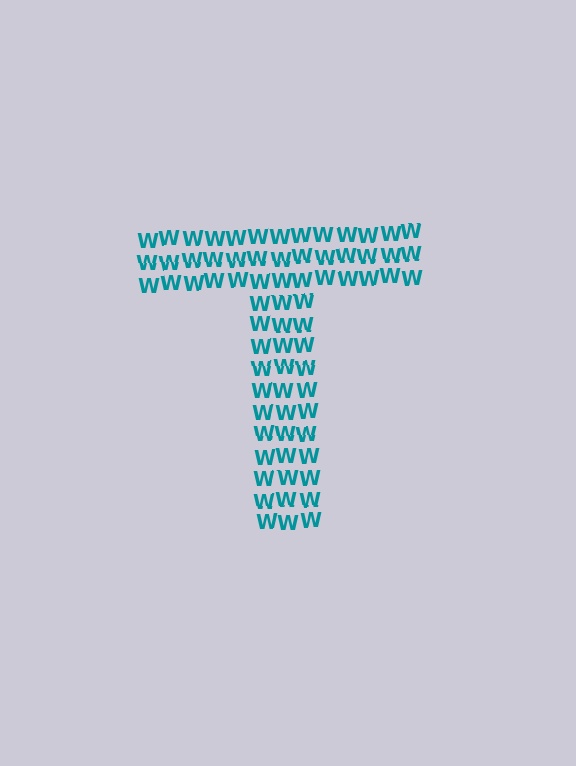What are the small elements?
The small elements are letter W's.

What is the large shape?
The large shape is the letter T.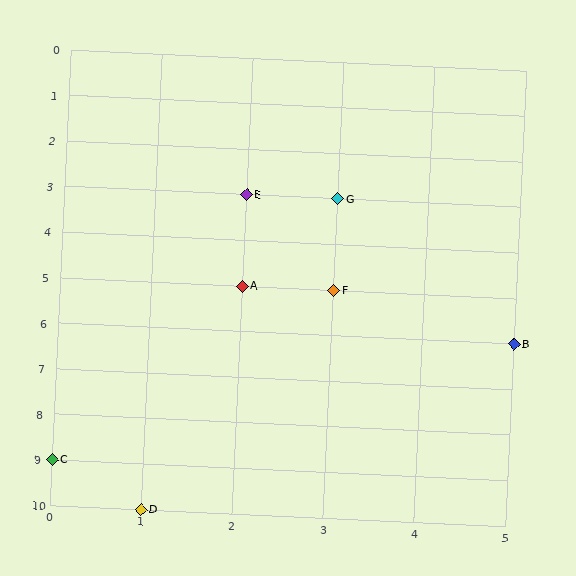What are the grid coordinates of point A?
Point A is at grid coordinates (2, 5).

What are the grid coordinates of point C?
Point C is at grid coordinates (0, 9).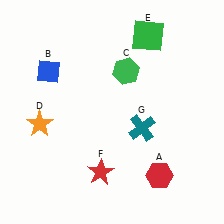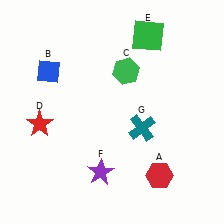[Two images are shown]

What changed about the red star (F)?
In Image 1, F is red. In Image 2, it changed to purple.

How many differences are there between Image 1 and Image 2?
There are 2 differences between the two images.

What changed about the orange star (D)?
In Image 1, D is orange. In Image 2, it changed to red.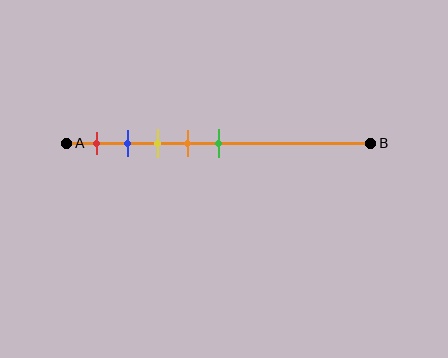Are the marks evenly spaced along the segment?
Yes, the marks are approximately evenly spaced.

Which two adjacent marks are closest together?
The blue and yellow marks are the closest adjacent pair.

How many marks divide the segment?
There are 5 marks dividing the segment.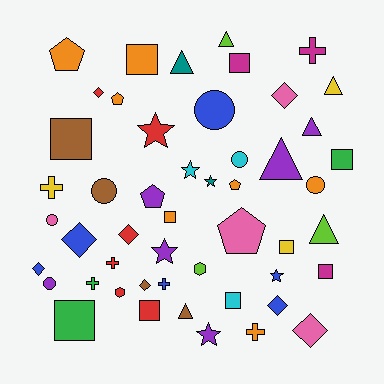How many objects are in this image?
There are 50 objects.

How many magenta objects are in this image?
There are 3 magenta objects.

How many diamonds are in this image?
There are 8 diamonds.